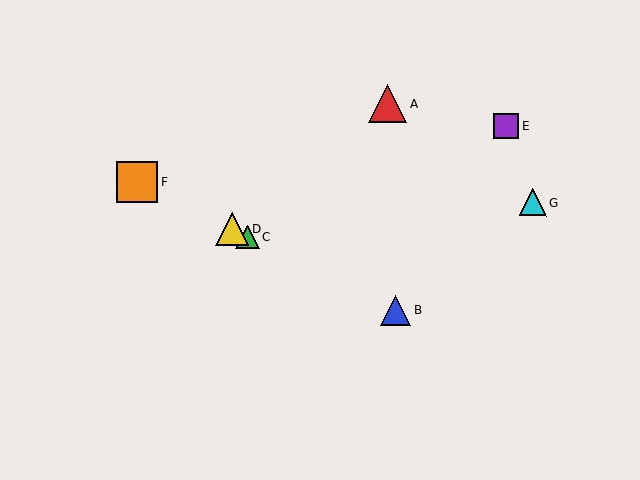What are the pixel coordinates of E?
Object E is at (506, 126).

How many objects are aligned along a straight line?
4 objects (B, C, D, F) are aligned along a straight line.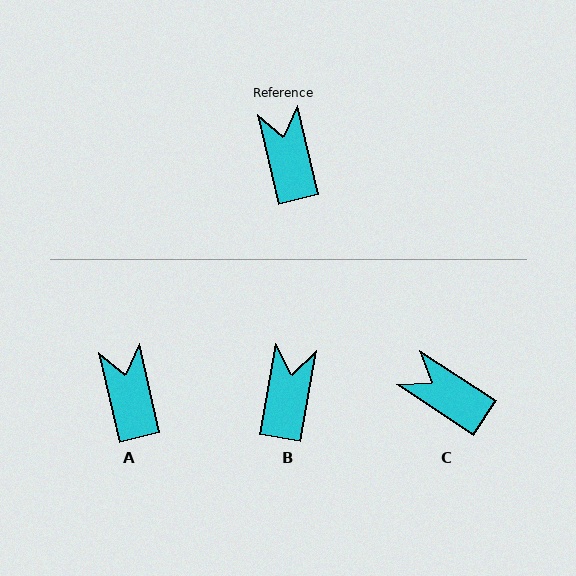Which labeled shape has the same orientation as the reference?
A.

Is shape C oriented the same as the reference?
No, it is off by about 44 degrees.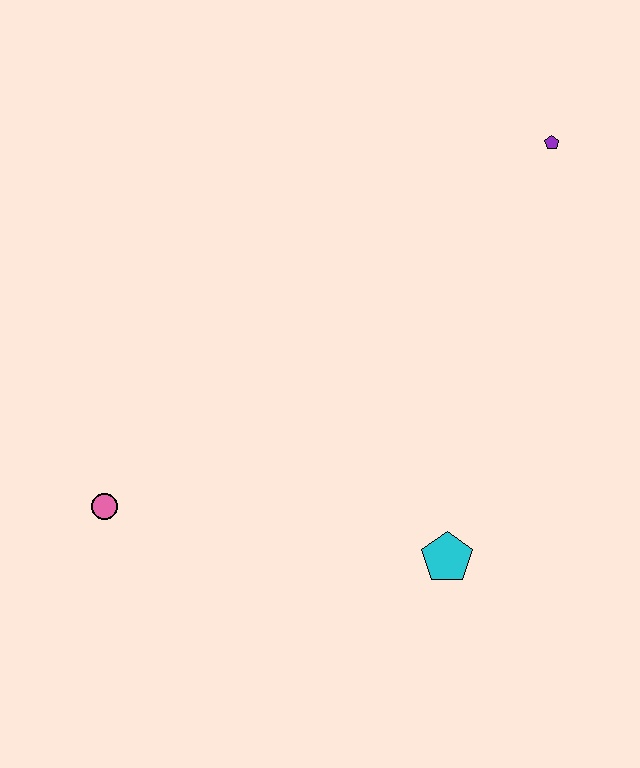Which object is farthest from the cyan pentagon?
The purple pentagon is farthest from the cyan pentagon.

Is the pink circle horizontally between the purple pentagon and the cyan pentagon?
No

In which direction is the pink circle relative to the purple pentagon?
The pink circle is to the left of the purple pentagon.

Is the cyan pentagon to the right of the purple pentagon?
No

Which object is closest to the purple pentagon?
The cyan pentagon is closest to the purple pentagon.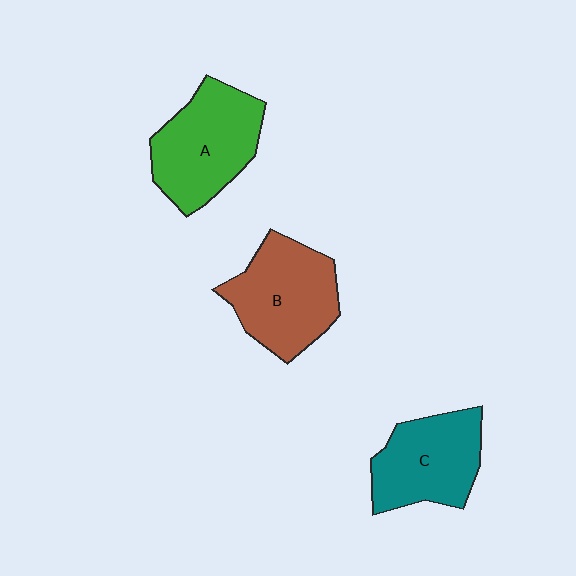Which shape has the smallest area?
Shape C (teal).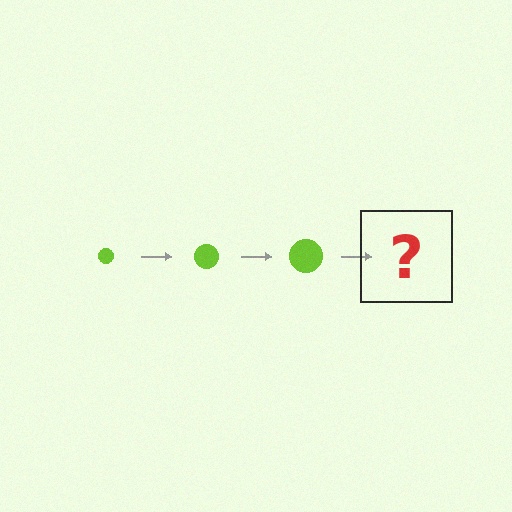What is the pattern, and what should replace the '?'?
The pattern is that the circle gets progressively larger each step. The '?' should be a lime circle, larger than the previous one.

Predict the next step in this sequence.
The next step is a lime circle, larger than the previous one.